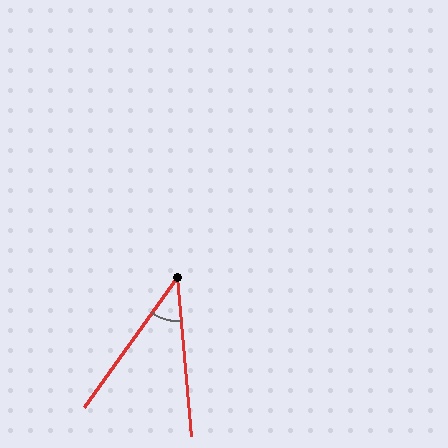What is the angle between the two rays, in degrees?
Approximately 41 degrees.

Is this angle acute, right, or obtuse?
It is acute.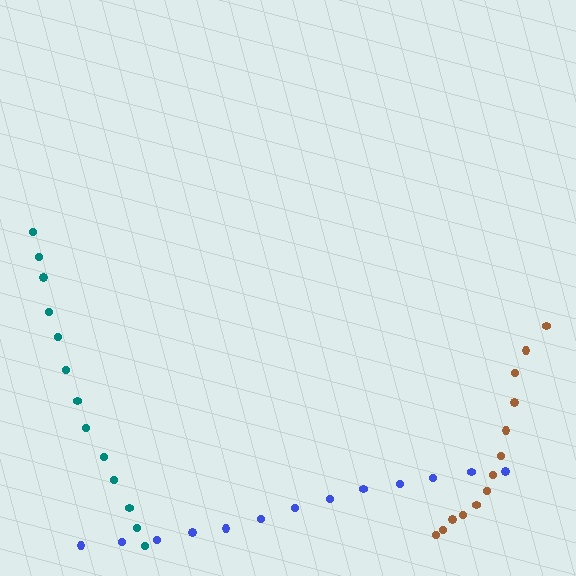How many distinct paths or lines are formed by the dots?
There are 3 distinct paths.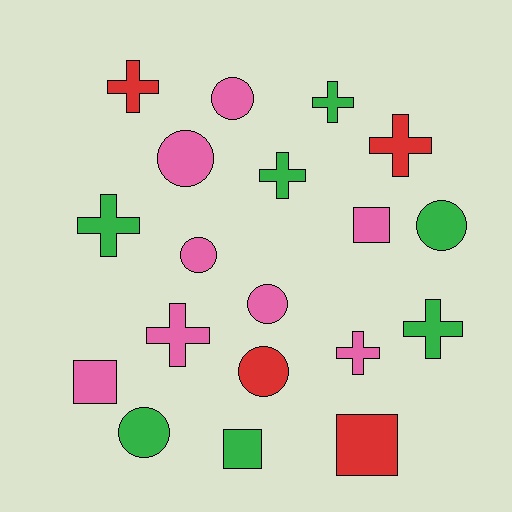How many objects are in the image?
There are 19 objects.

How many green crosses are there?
There are 4 green crosses.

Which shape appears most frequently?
Cross, with 8 objects.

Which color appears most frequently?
Pink, with 8 objects.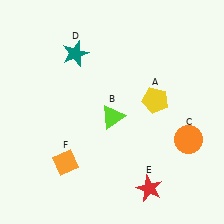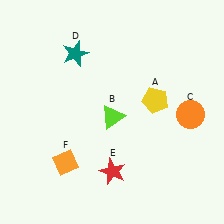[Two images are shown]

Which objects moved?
The objects that moved are: the orange circle (C), the red star (E).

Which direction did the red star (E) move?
The red star (E) moved left.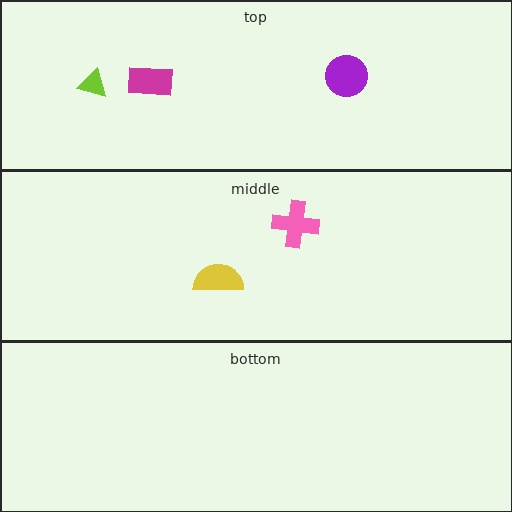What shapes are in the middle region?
The yellow semicircle, the pink cross.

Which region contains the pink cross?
The middle region.